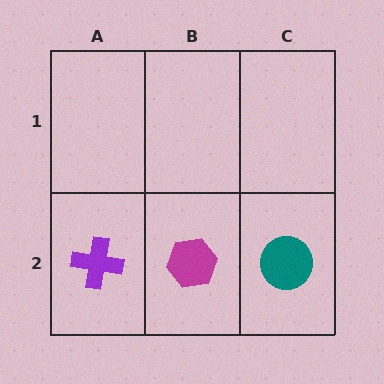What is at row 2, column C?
A teal circle.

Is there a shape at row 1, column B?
No, that cell is empty.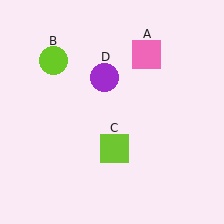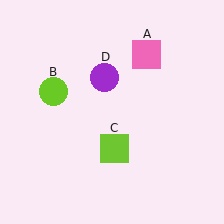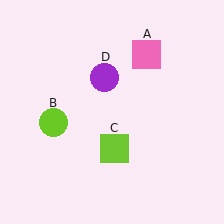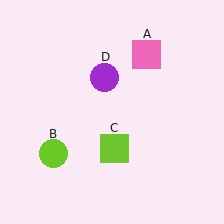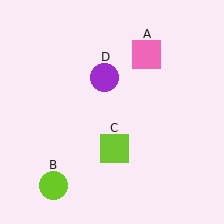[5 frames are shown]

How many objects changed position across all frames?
1 object changed position: lime circle (object B).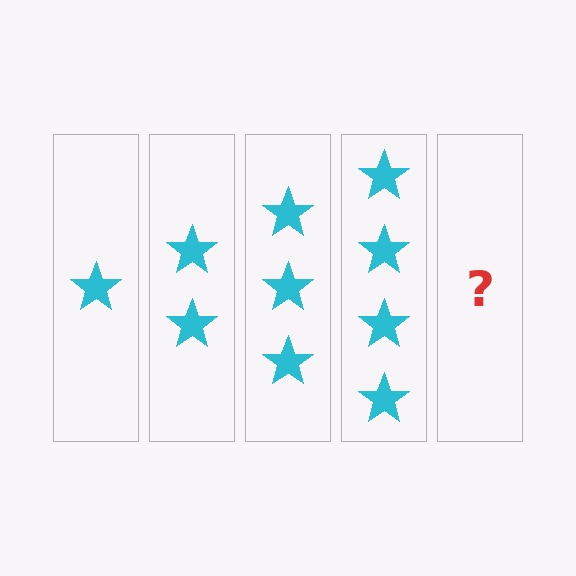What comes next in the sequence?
The next element should be 5 stars.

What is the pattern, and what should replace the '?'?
The pattern is that each step adds one more star. The '?' should be 5 stars.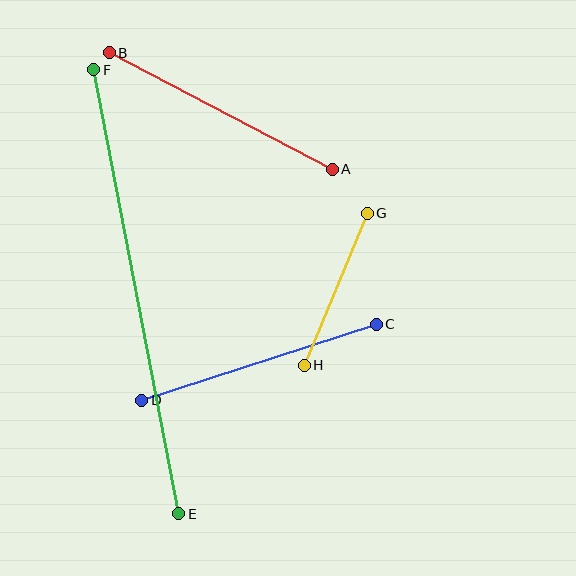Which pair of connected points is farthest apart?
Points E and F are farthest apart.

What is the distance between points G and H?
The distance is approximately 165 pixels.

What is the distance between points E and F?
The distance is approximately 452 pixels.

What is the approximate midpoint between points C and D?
The midpoint is at approximately (259, 362) pixels.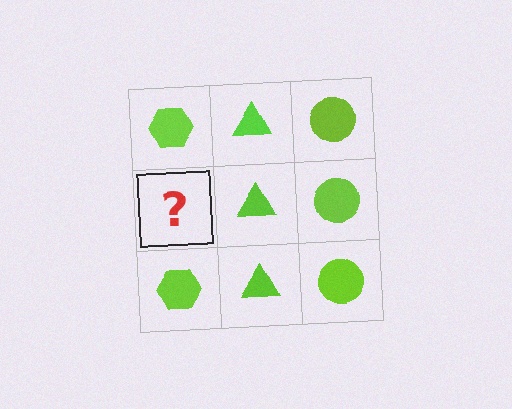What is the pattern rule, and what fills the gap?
The rule is that each column has a consistent shape. The gap should be filled with a lime hexagon.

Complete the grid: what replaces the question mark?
The question mark should be replaced with a lime hexagon.